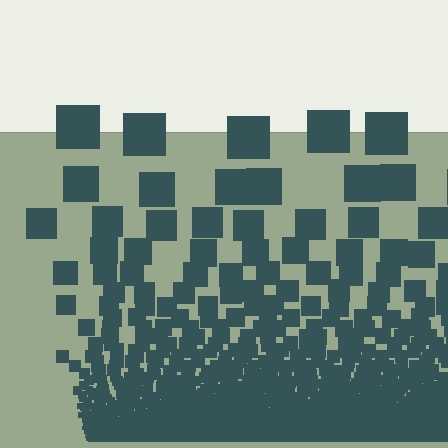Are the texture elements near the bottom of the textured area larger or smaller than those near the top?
Smaller. The gradient is inverted — elements near the bottom are smaller and denser.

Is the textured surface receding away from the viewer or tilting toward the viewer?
The surface appears to tilt toward the viewer. Texture elements get larger and sparser toward the top.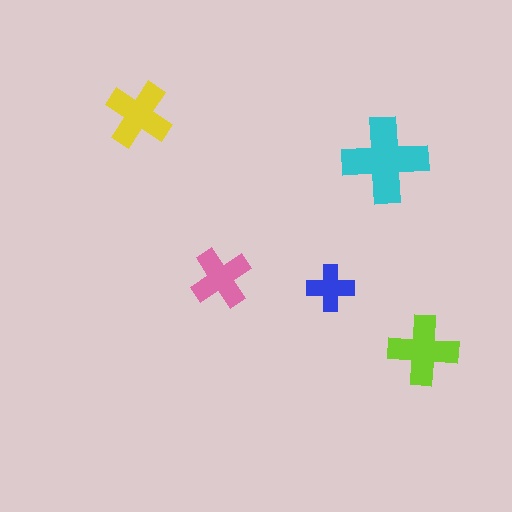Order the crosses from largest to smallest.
the cyan one, the lime one, the yellow one, the pink one, the blue one.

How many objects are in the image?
There are 5 objects in the image.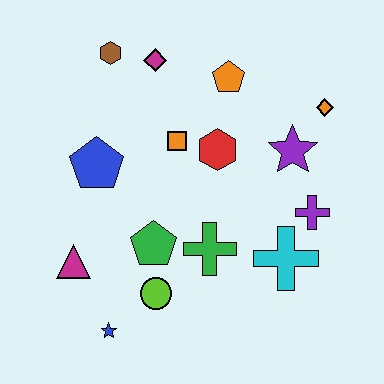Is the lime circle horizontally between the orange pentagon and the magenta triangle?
Yes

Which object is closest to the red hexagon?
The orange square is closest to the red hexagon.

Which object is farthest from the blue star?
The orange diamond is farthest from the blue star.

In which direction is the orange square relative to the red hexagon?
The orange square is to the left of the red hexagon.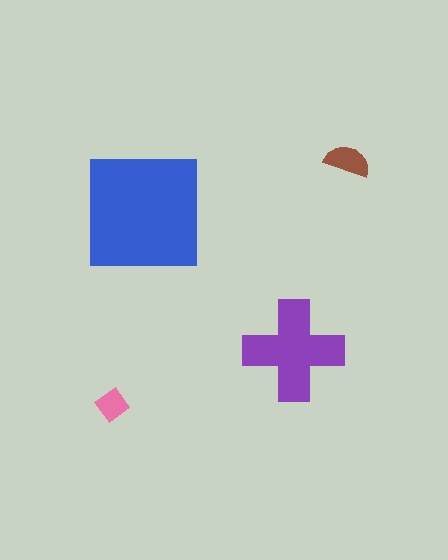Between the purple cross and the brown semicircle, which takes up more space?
The purple cross.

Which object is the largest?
The blue square.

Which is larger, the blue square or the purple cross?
The blue square.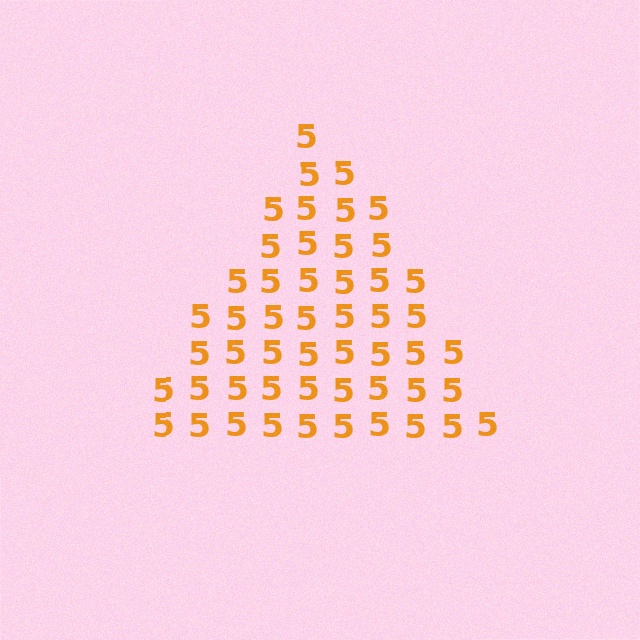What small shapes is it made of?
It is made of small digit 5's.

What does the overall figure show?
The overall figure shows a triangle.